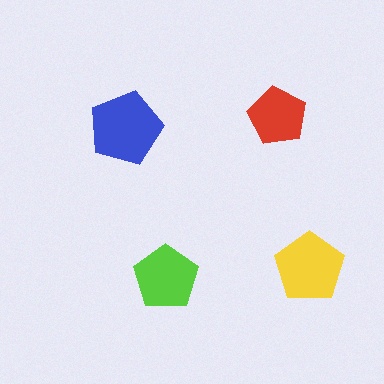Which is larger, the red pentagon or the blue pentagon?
The blue one.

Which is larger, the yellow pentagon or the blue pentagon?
The blue one.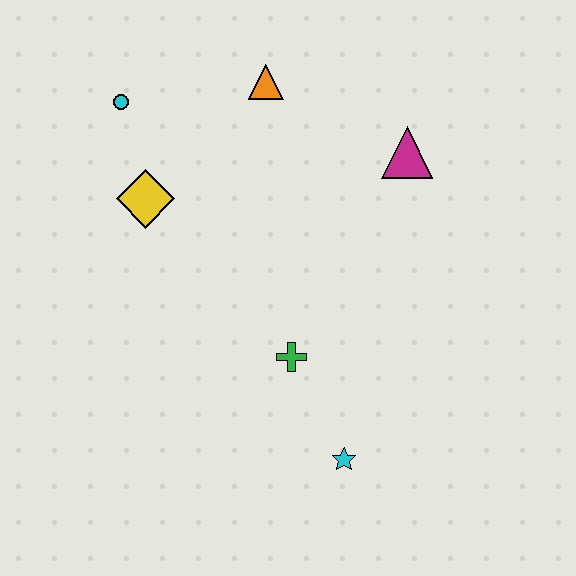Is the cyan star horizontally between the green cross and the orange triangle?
No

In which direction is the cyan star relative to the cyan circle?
The cyan star is below the cyan circle.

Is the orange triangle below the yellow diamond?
No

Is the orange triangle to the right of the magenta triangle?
No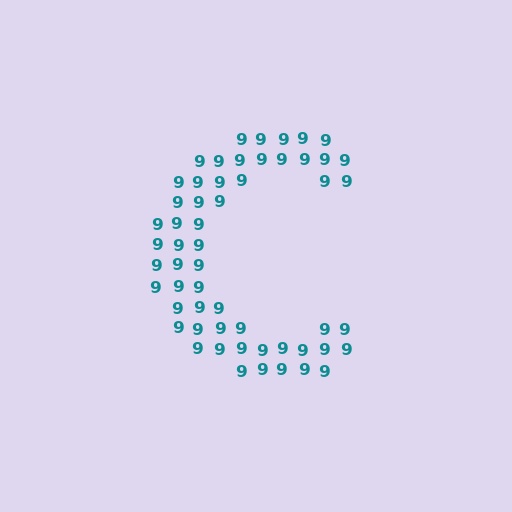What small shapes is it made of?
It is made of small digit 9's.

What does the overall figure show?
The overall figure shows the letter C.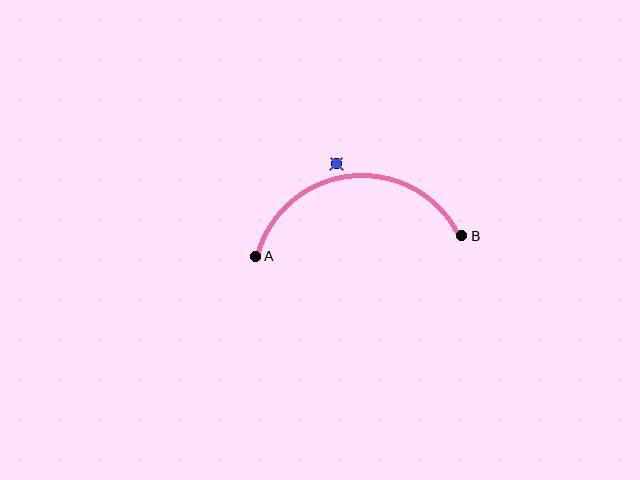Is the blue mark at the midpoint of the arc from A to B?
No — the blue mark does not lie on the arc at all. It sits slightly outside the curve.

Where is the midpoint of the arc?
The arc midpoint is the point on the curve farthest from the straight line joining A and B. It sits above that line.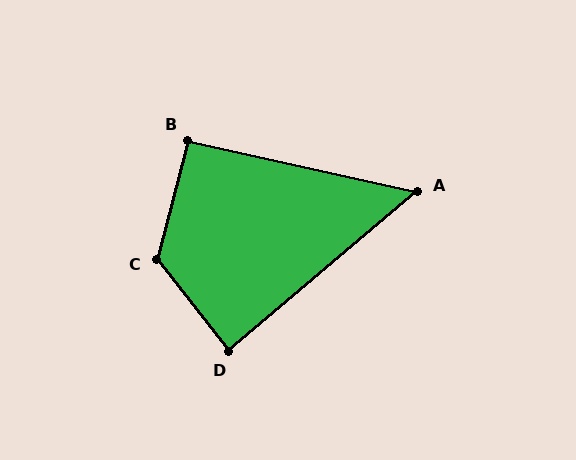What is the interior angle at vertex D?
Approximately 88 degrees (approximately right).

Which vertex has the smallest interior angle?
A, at approximately 53 degrees.